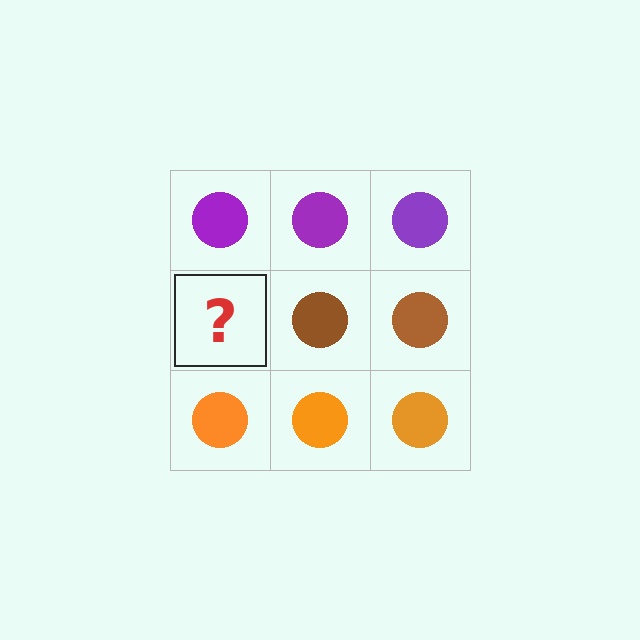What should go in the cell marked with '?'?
The missing cell should contain a brown circle.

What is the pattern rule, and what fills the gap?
The rule is that each row has a consistent color. The gap should be filled with a brown circle.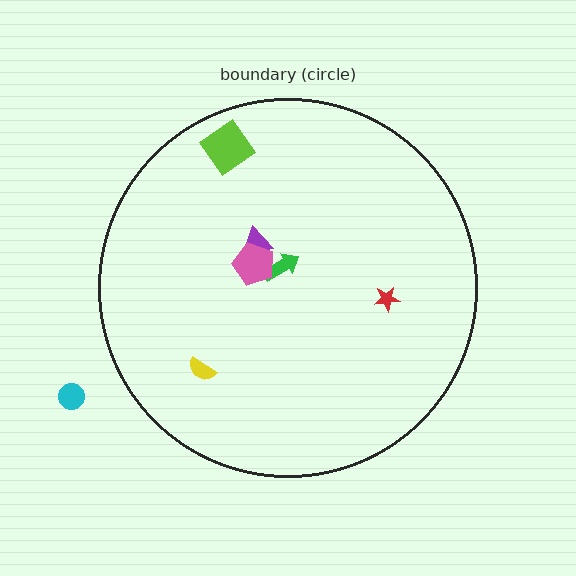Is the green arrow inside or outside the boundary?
Inside.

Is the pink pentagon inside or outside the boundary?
Inside.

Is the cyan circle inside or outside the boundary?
Outside.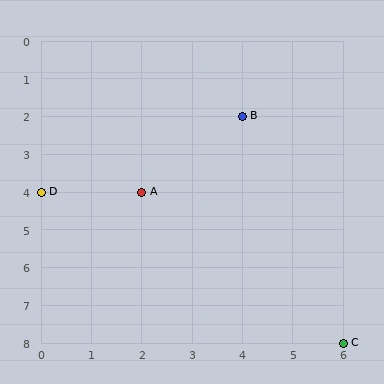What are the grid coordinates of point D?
Point D is at grid coordinates (0, 4).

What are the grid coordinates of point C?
Point C is at grid coordinates (6, 8).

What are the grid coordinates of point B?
Point B is at grid coordinates (4, 2).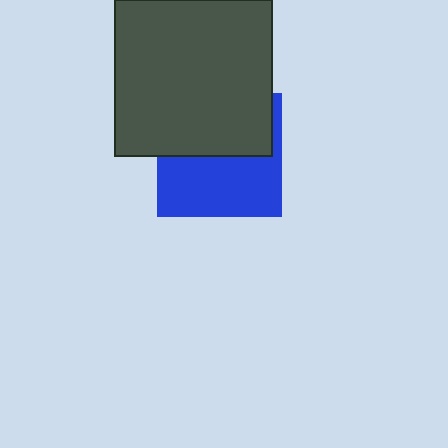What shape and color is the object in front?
The object in front is a dark gray square.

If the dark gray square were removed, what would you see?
You would see the complete blue square.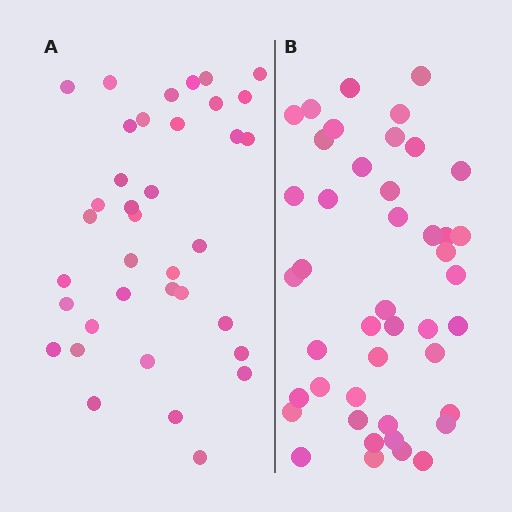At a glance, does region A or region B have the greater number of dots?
Region B (the right region) has more dots.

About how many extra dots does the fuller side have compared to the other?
Region B has roughly 8 or so more dots than region A.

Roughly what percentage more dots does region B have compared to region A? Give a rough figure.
About 20% more.